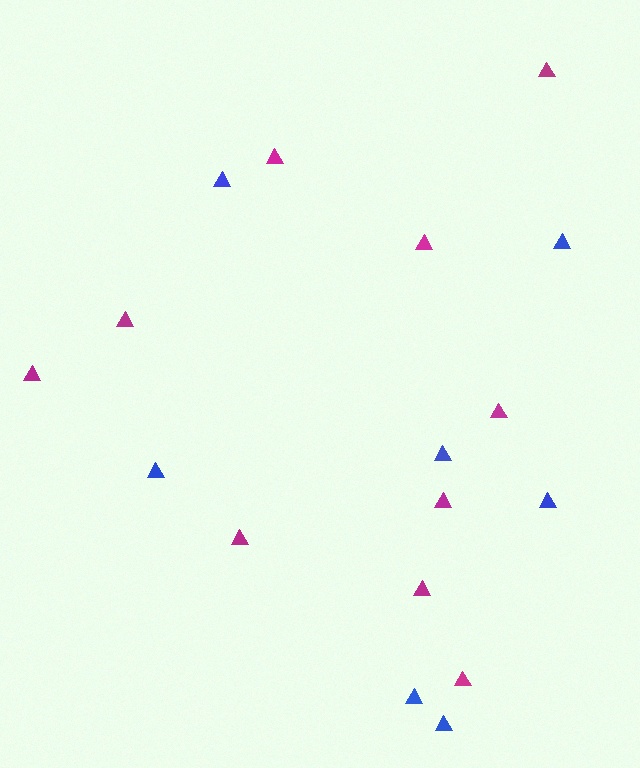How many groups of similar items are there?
There are 2 groups: one group of blue triangles (7) and one group of magenta triangles (10).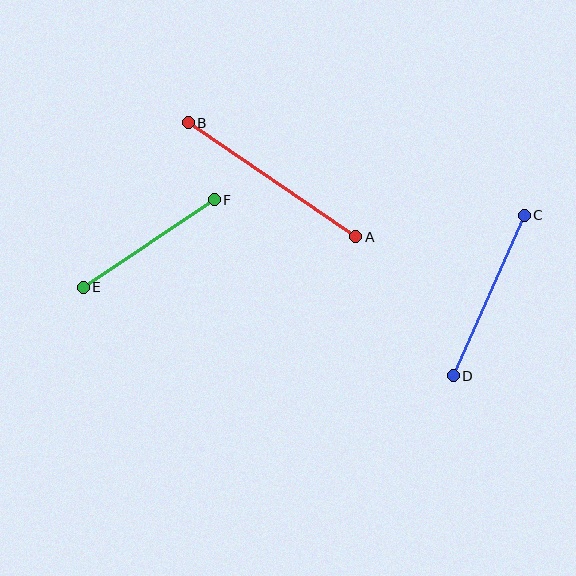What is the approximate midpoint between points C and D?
The midpoint is at approximately (489, 296) pixels.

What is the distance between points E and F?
The distance is approximately 158 pixels.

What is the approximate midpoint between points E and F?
The midpoint is at approximately (149, 243) pixels.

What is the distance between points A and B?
The distance is approximately 203 pixels.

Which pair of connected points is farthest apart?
Points A and B are farthest apart.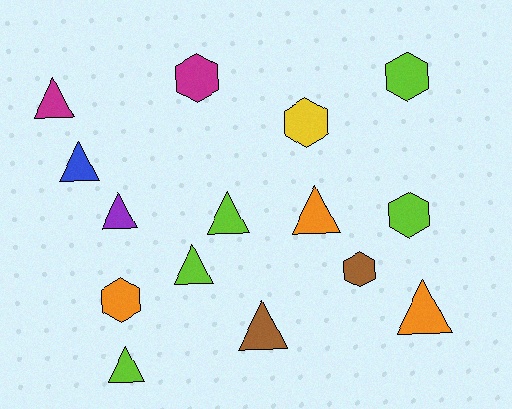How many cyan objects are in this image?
There are no cyan objects.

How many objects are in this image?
There are 15 objects.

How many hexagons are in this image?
There are 6 hexagons.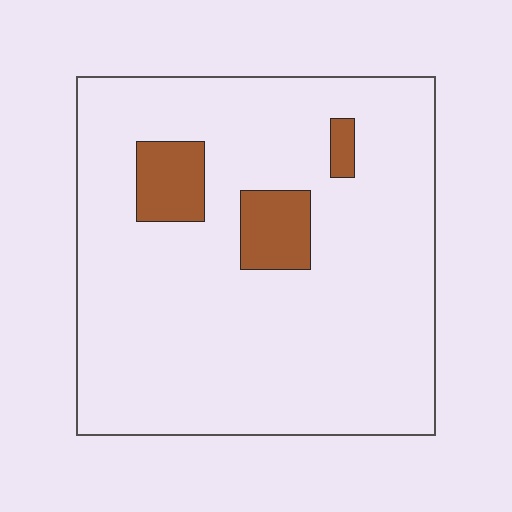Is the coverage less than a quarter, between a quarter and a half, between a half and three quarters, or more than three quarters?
Less than a quarter.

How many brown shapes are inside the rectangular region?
3.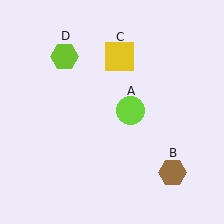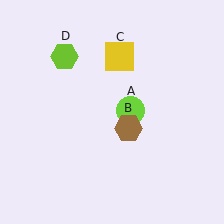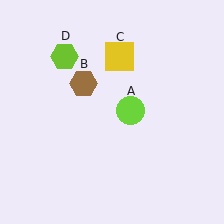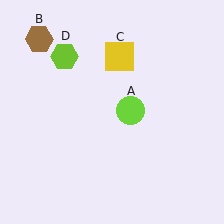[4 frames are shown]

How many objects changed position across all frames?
1 object changed position: brown hexagon (object B).